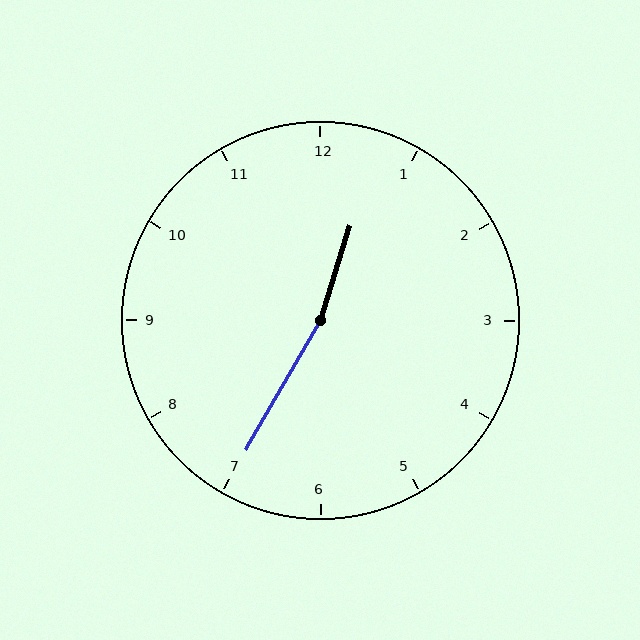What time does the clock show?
12:35.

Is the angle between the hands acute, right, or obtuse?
It is obtuse.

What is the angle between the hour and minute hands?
Approximately 168 degrees.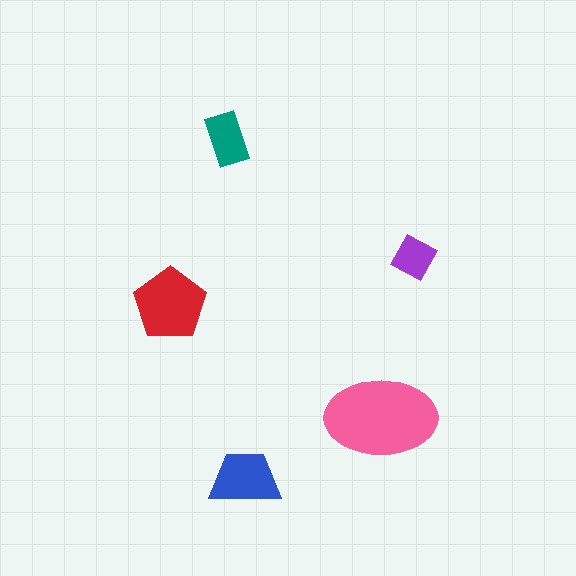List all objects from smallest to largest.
The purple diamond, the teal rectangle, the blue trapezoid, the red pentagon, the pink ellipse.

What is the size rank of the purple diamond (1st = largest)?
5th.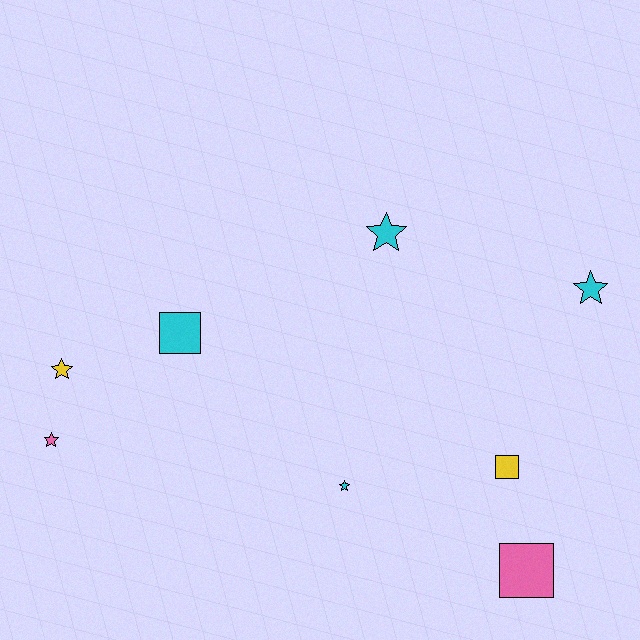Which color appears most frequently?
Cyan, with 4 objects.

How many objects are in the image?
There are 8 objects.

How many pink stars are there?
There is 1 pink star.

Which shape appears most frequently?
Star, with 5 objects.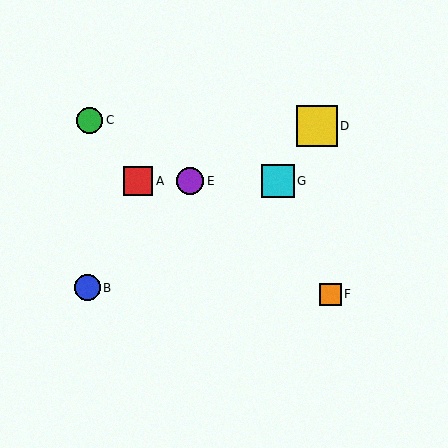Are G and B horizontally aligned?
No, G is at y≈181 and B is at y≈288.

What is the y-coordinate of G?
Object G is at y≈181.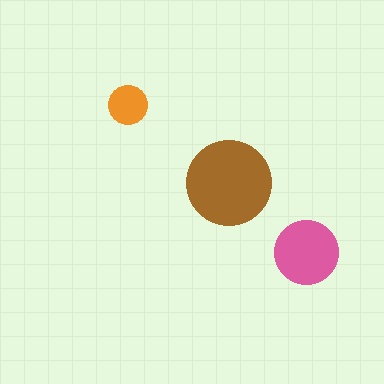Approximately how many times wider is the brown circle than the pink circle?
About 1.5 times wider.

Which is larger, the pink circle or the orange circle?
The pink one.